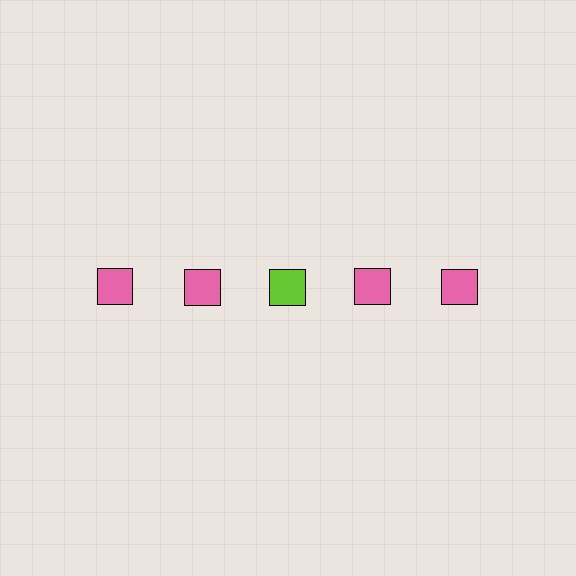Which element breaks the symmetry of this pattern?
The lime square in the top row, center column breaks the symmetry. All other shapes are pink squares.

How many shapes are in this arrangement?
There are 5 shapes arranged in a grid pattern.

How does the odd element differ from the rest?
It has a different color: lime instead of pink.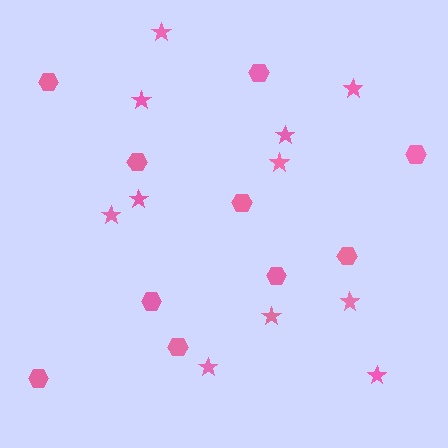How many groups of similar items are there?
There are 2 groups: one group of hexagons (10) and one group of stars (11).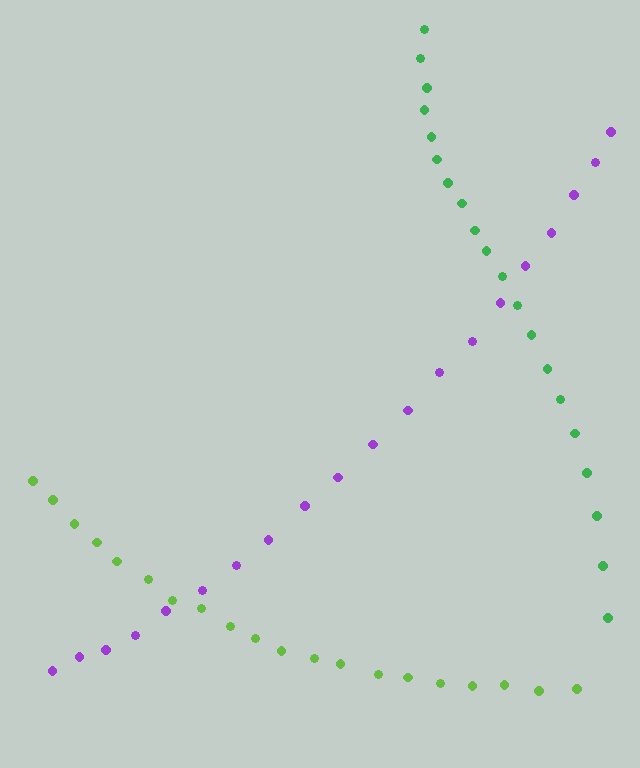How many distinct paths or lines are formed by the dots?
There are 3 distinct paths.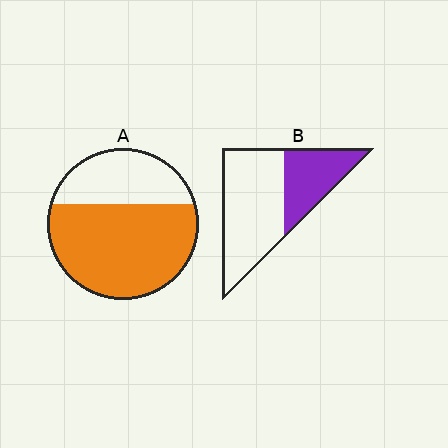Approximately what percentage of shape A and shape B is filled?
A is approximately 65% and B is approximately 35%.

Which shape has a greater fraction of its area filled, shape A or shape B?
Shape A.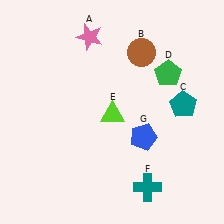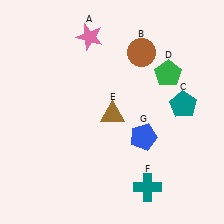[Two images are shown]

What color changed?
The triangle (E) changed from lime in Image 1 to brown in Image 2.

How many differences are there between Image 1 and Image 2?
There is 1 difference between the two images.